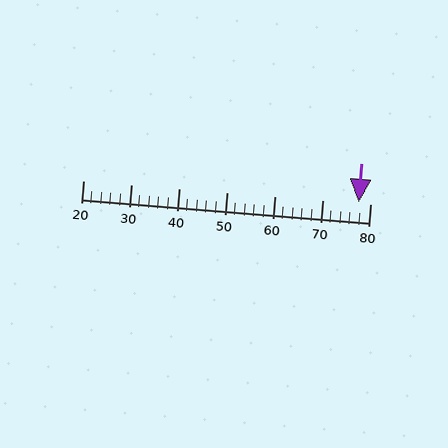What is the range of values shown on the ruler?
The ruler shows values from 20 to 80.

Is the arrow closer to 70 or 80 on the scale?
The arrow is closer to 80.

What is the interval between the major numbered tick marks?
The major tick marks are spaced 10 units apart.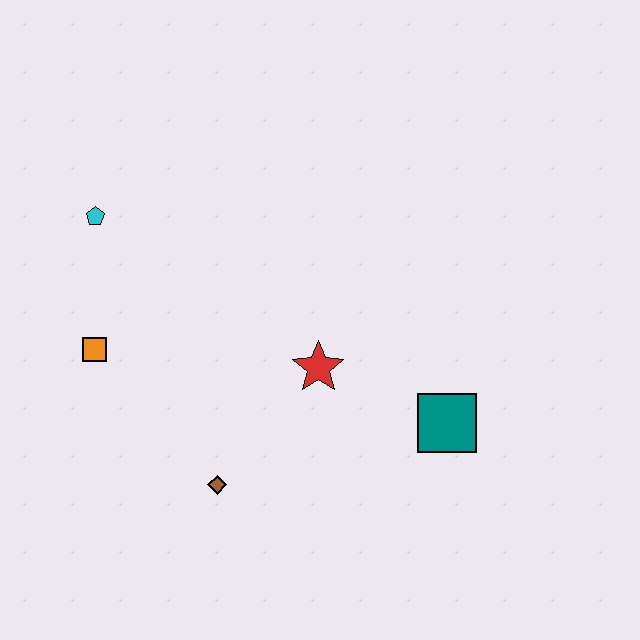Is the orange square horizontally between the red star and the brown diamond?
No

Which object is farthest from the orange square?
The teal square is farthest from the orange square.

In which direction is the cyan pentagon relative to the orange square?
The cyan pentagon is above the orange square.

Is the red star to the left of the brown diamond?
No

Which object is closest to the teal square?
The red star is closest to the teal square.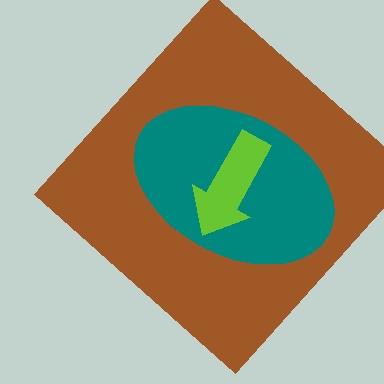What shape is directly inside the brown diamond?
The teal ellipse.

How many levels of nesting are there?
3.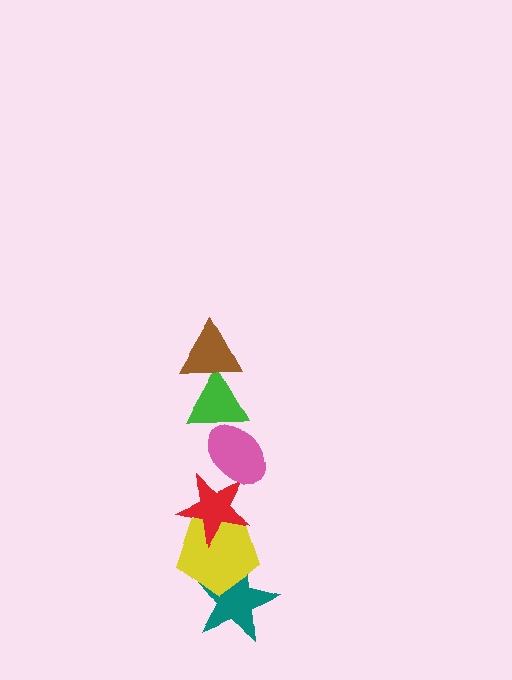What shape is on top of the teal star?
The yellow pentagon is on top of the teal star.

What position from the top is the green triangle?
The green triangle is 2nd from the top.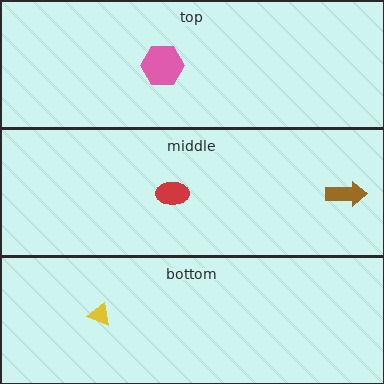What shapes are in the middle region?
The red ellipse, the brown arrow.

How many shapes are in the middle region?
2.